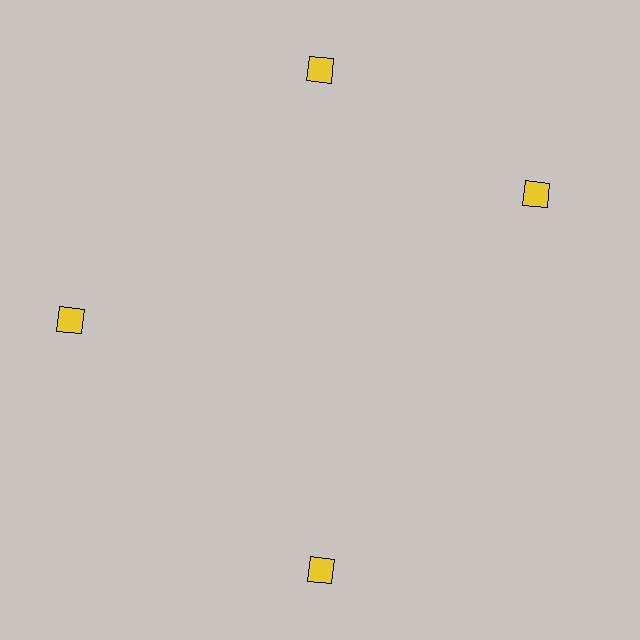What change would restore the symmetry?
The symmetry would be restored by rotating it back into even spacing with its neighbors so that all 4 diamonds sit at equal angles and equal distance from the center.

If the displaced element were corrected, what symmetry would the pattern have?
It would have 4-fold rotational symmetry — the pattern would map onto itself every 90 degrees.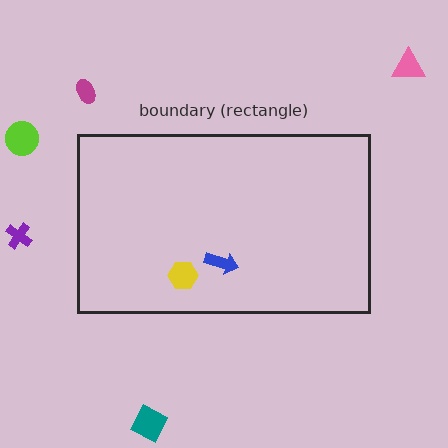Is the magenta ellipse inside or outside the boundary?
Outside.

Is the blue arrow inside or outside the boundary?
Inside.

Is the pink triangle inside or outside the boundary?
Outside.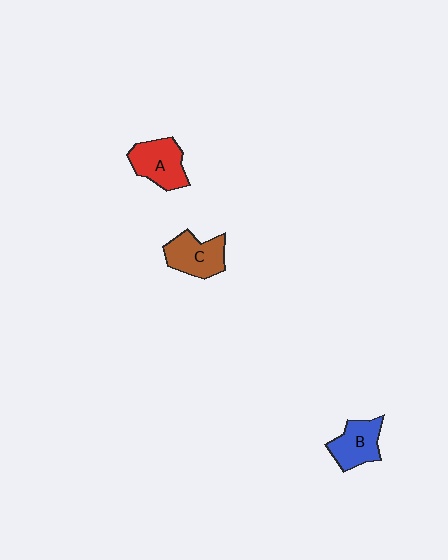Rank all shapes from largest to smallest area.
From largest to smallest: A (red), C (brown), B (blue).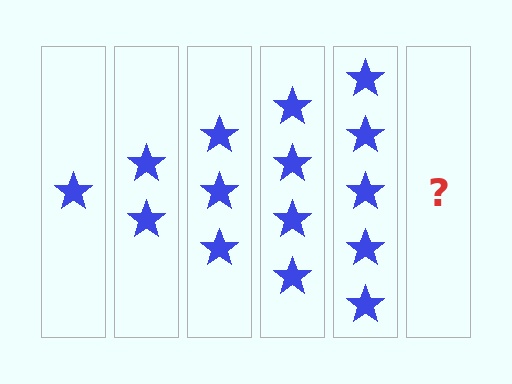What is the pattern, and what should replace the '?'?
The pattern is that each step adds one more star. The '?' should be 6 stars.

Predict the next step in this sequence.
The next step is 6 stars.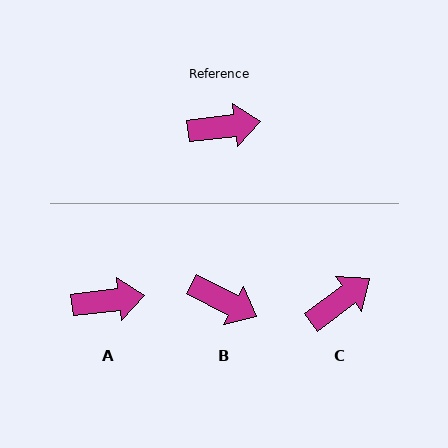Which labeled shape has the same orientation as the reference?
A.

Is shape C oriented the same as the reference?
No, it is off by about 30 degrees.